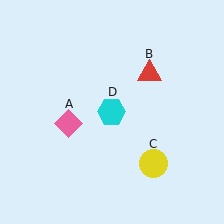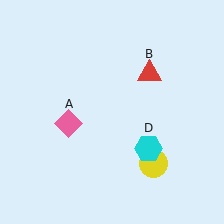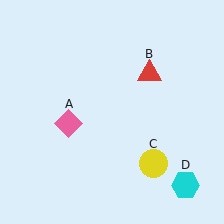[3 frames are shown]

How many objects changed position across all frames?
1 object changed position: cyan hexagon (object D).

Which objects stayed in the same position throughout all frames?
Pink diamond (object A) and red triangle (object B) and yellow circle (object C) remained stationary.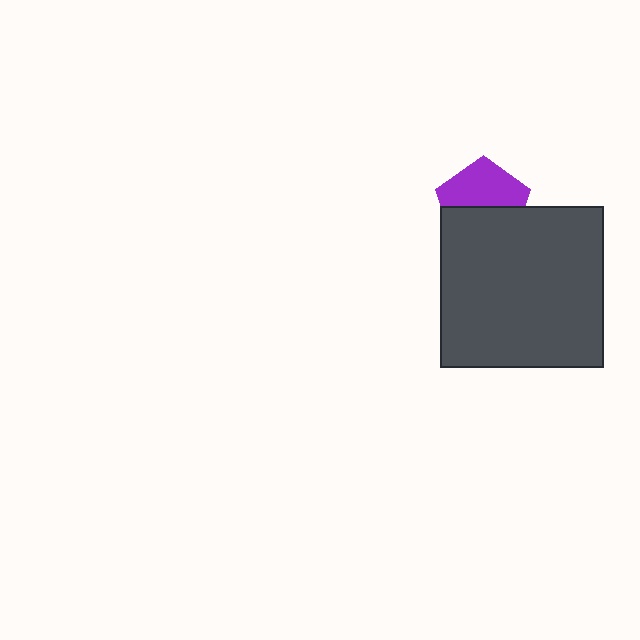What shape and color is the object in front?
The object in front is a dark gray rectangle.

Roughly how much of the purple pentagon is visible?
About half of it is visible (roughly 52%).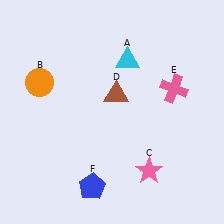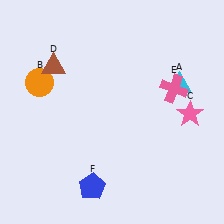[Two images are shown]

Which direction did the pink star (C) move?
The pink star (C) moved up.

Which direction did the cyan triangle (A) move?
The cyan triangle (A) moved right.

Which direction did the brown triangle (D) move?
The brown triangle (D) moved left.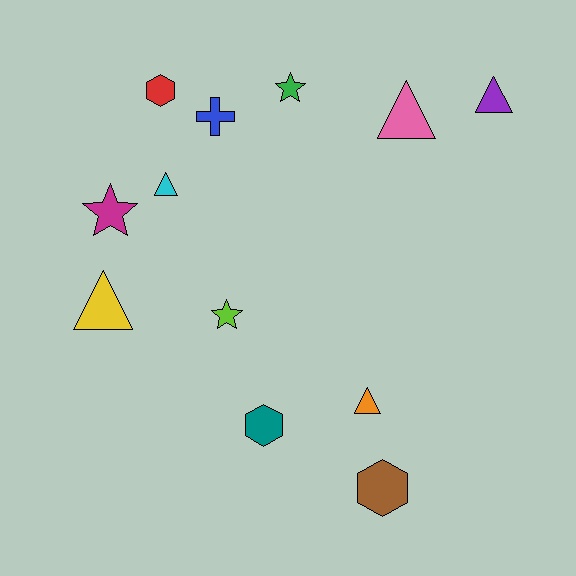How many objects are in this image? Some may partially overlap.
There are 12 objects.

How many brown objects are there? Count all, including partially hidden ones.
There is 1 brown object.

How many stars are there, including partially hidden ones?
There are 3 stars.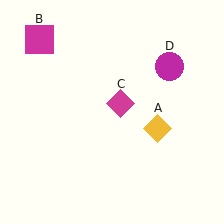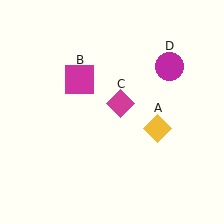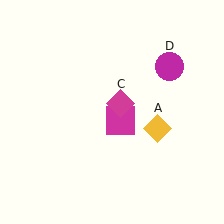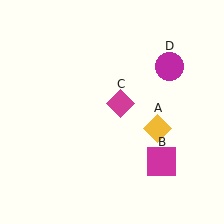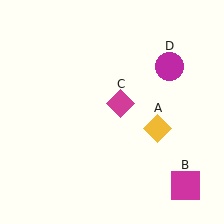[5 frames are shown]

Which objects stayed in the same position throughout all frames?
Yellow diamond (object A) and magenta diamond (object C) and magenta circle (object D) remained stationary.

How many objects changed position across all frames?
1 object changed position: magenta square (object B).